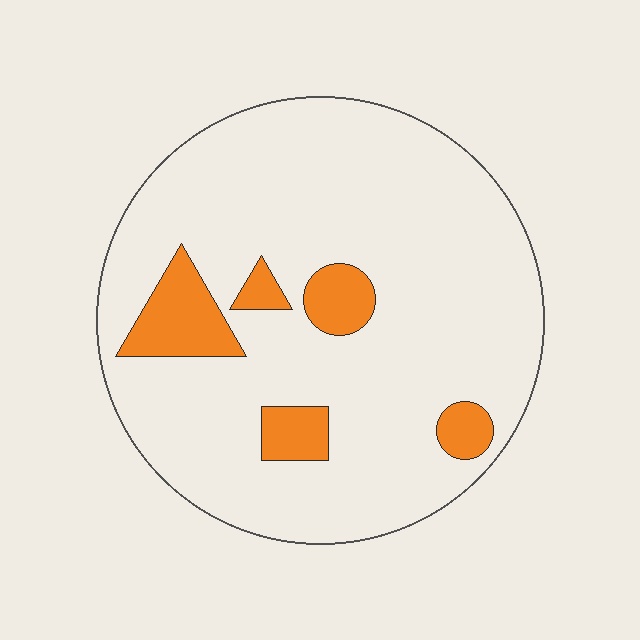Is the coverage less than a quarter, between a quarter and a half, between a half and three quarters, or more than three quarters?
Less than a quarter.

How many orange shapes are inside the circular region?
5.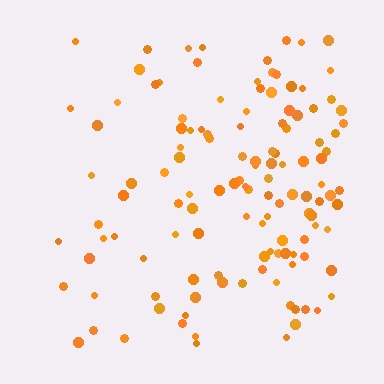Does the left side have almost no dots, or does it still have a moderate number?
Still a moderate number, just noticeably fewer than the right.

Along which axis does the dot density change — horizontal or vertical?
Horizontal.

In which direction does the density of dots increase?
From left to right, with the right side densest.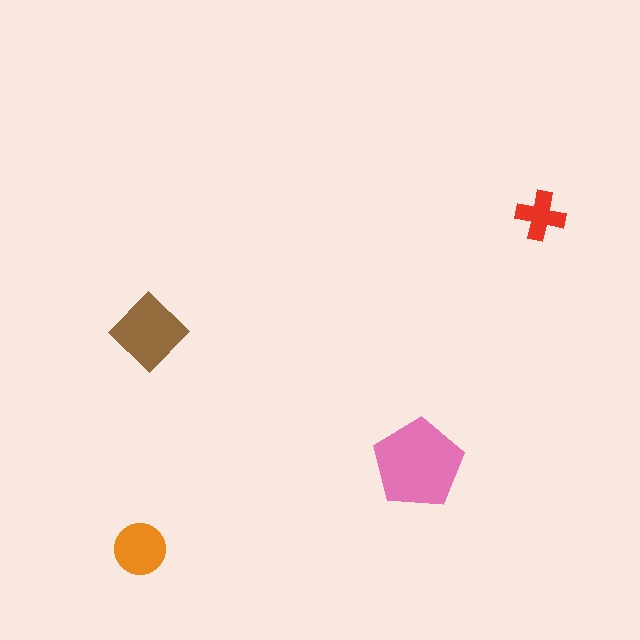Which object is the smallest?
The red cross.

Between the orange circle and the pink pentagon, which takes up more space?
The pink pentagon.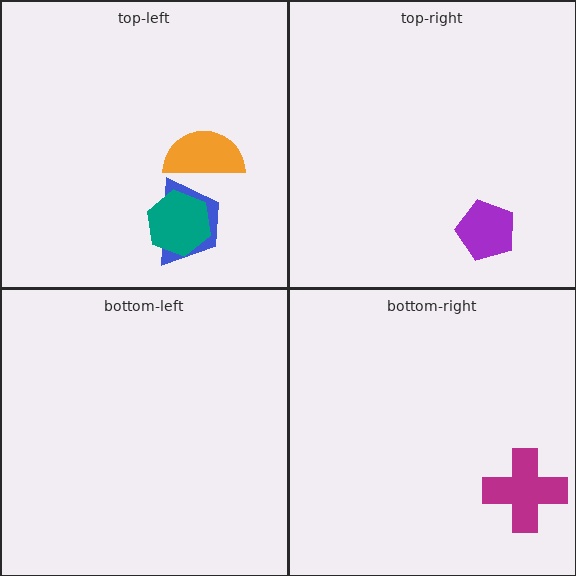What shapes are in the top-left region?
The orange semicircle, the blue trapezoid, the teal hexagon.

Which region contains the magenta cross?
The bottom-right region.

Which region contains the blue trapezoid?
The top-left region.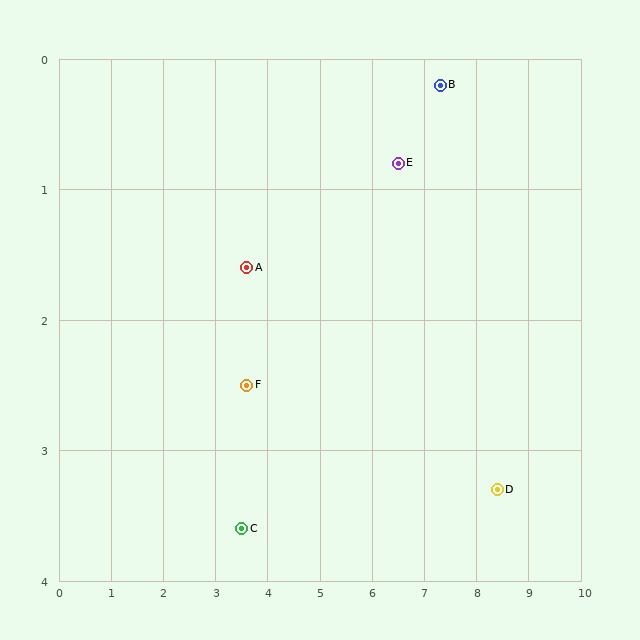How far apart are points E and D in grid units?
Points E and D are about 3.1 grid units apart.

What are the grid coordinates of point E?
Point E is at approximately (6.5, 0.8).